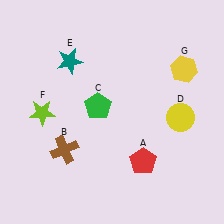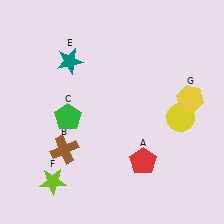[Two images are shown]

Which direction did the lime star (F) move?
The lime star (F) moved down.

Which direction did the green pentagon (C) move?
The green pentagon (C) moved left.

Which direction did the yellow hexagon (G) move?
The yellow hexagon (G) moved down.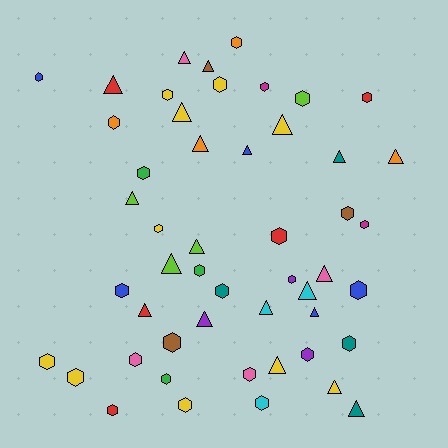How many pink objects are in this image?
There are 4 pink objects.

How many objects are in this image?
There are 50 objects.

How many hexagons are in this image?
There are 29 hexagons.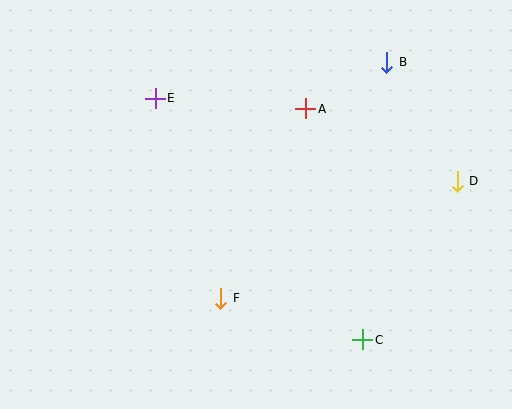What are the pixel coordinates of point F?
Point F is at (221, 298).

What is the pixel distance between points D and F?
The distance between D and F is 264 pixels.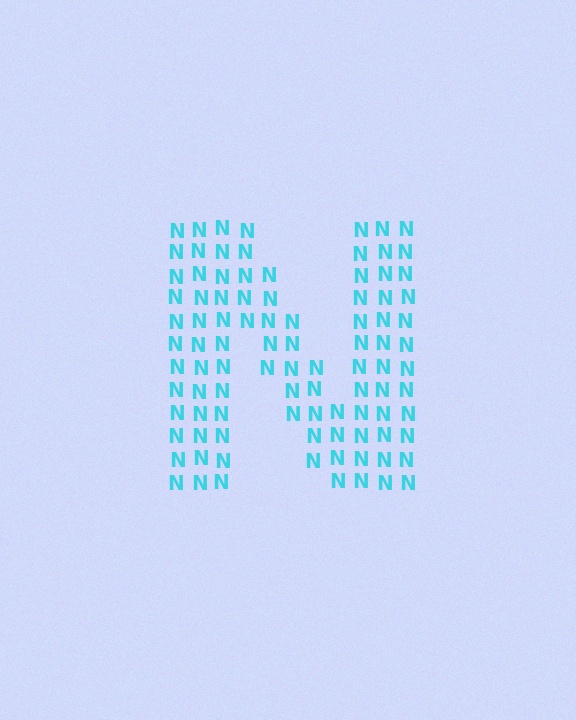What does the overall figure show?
The overall figure shows the letter N.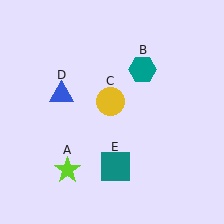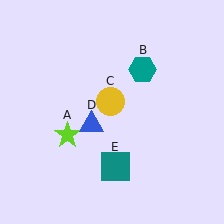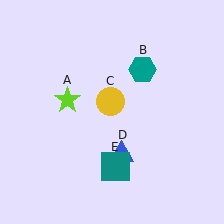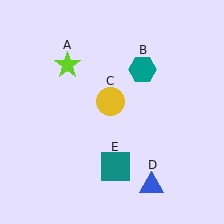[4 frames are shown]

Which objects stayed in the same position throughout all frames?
Teal hexagon (object B) and yellow circle (object C) and teal square (object E) remained stationary.